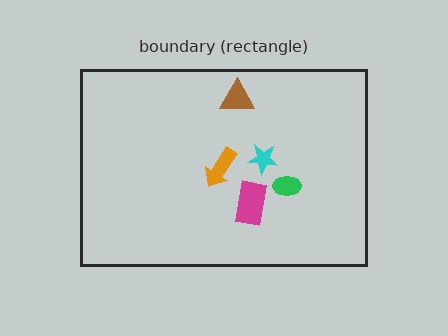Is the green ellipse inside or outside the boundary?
Inside.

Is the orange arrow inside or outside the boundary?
Inside.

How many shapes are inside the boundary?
5 inside, 0 outside.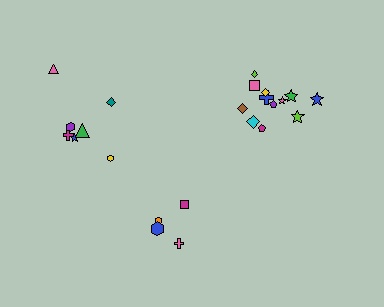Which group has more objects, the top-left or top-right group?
The top-right group.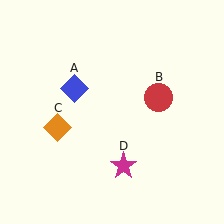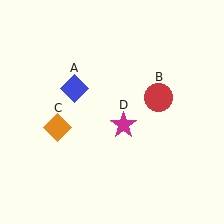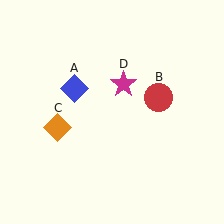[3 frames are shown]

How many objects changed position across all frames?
1 object changed position: magenta star (object D).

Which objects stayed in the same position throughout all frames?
Blue diamond (object A) and red circle (object B) and orange diamond (object C) remained stationary.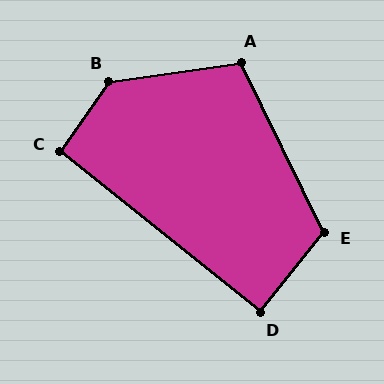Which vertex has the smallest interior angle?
D, at approximately 90 degrees.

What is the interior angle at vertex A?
Approximately 108 degrees (obtuse).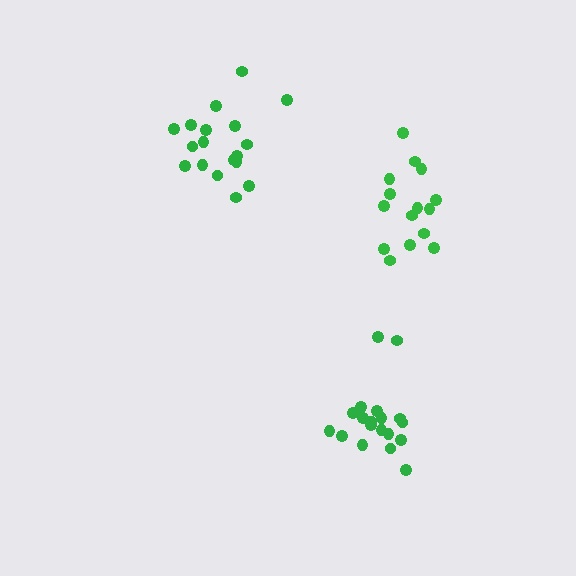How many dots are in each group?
Group 1: 15 dots, Group 2: 19 dots, Group 3: 18 dots (52 total).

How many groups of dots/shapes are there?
There are 3 groups.